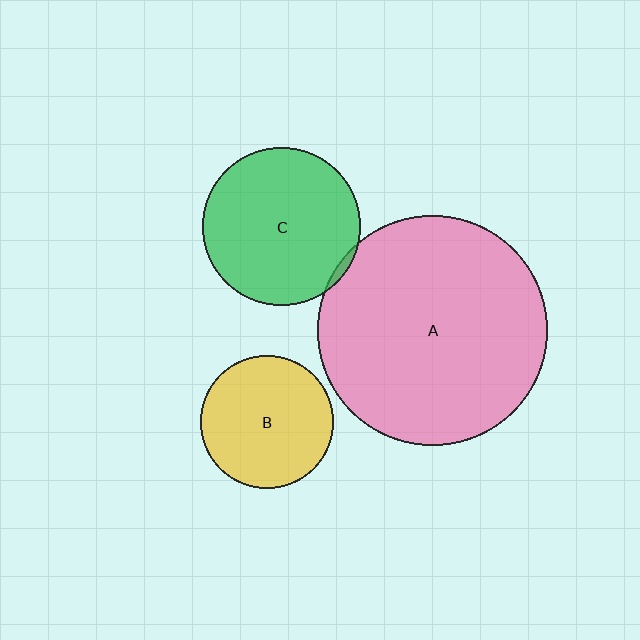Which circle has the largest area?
Circle A (pink).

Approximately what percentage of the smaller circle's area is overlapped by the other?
Approximately 5%.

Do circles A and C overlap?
Yes.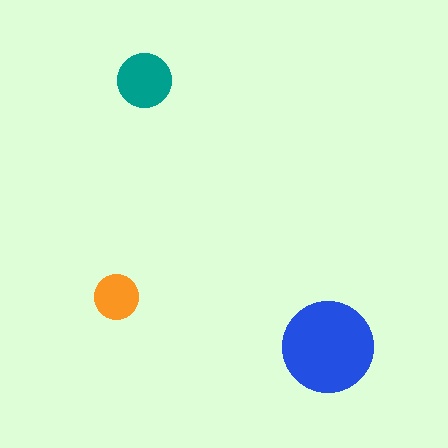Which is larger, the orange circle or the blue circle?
The blue one.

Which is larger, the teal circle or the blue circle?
The blue one.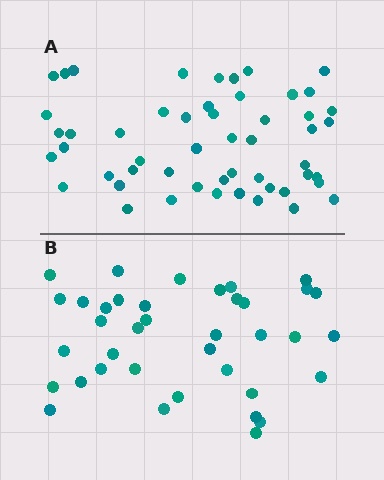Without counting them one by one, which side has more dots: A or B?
Region A (the top region) has more dots.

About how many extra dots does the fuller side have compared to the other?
Region A has approximately 15 more dots than region B.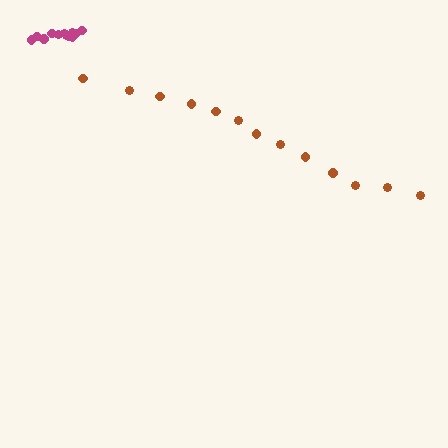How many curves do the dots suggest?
There are 2 distinct paths.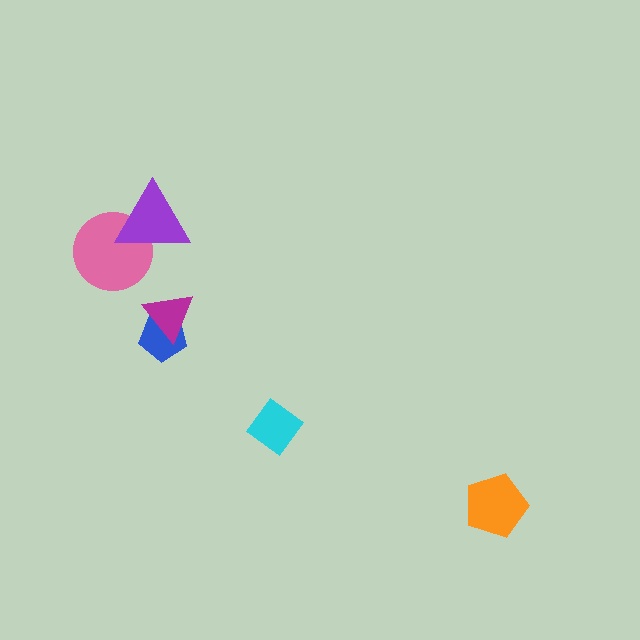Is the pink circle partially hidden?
Yes, it is partially covered by another shape.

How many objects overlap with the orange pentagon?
0 objects overlap with the orange pentagon.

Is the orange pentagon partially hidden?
No, no other shape covers it.